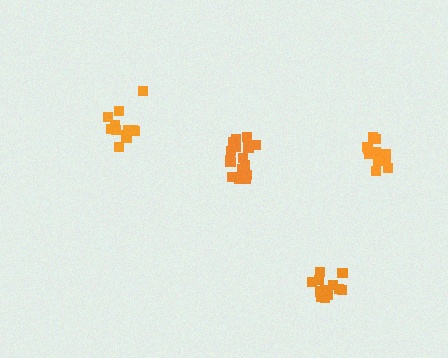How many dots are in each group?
Group 1: 14 dots, Group 2: 14 dots, Group 3: 16 dots, Group 4: 15 dots (59 total).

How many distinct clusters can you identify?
There are 4 distinct clusters.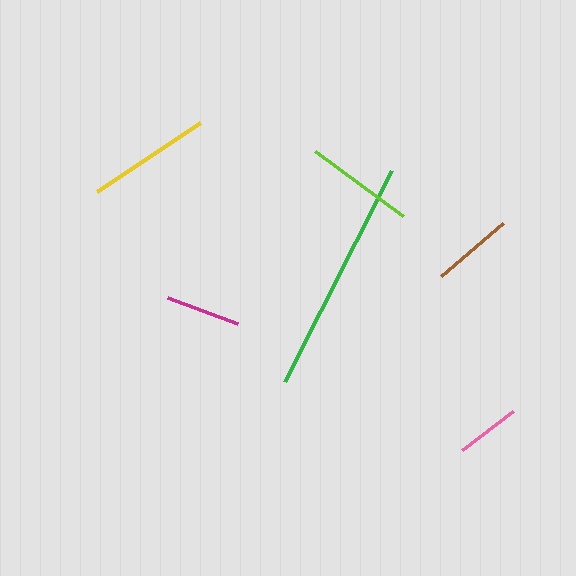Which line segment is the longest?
The green line is the longest at approximately 237 pixels.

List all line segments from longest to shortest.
From longest to shortest: green, yellow, lime, brown, magenta, pink.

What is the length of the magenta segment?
The magenta segment is approximately 74 pixels long.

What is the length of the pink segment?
The pink segment is approximately 65 pixels long.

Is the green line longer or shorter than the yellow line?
The green line is longer than the yellow line.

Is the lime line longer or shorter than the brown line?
The lime line is longer than the brown line.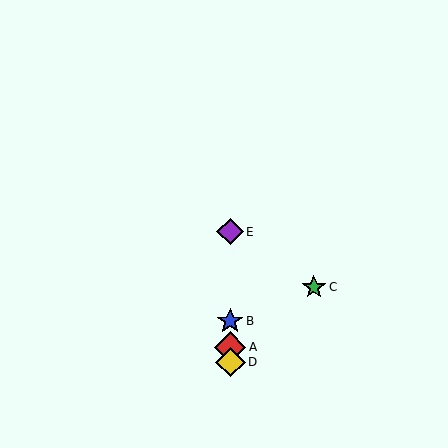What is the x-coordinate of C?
Object C is at x≈314.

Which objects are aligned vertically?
Objects A, B, D, E are aligned vertically.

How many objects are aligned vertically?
4 objects (A, B, D, E) are aligned vertically.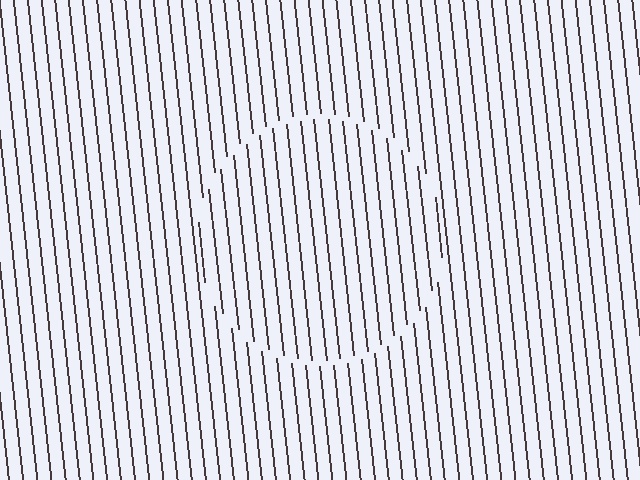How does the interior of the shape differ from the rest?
The interior of the shape contains the same grating, shifted by half a period — the contour is defined by the phase discontinuity where line-ends from the inner and outer gratings abut.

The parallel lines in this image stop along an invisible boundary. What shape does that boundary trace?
An illusory circle. The interior of the shape contains the same grating, shifted by half a period — the contour is defined by the phase discontinuity where line-ends from the inner and outer gratings abut.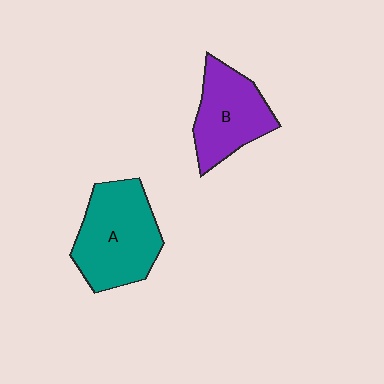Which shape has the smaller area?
Shape B (purple).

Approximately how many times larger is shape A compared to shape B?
Approximately 1.3 times.